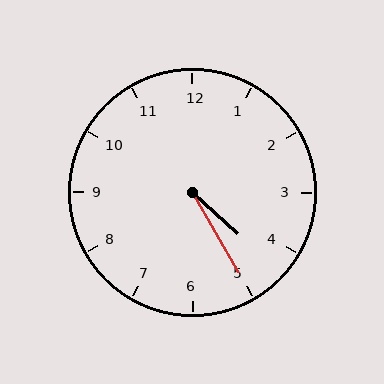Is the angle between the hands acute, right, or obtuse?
It is acute.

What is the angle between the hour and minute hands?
Approximately 18 degrees.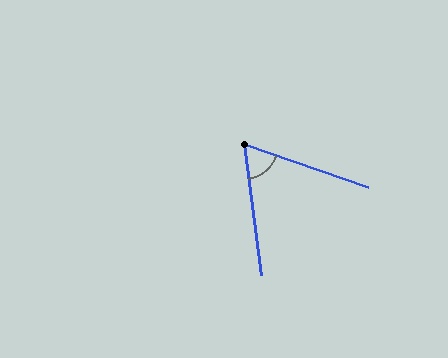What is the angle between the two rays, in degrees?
Approximately 64 degrees.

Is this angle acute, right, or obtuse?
It is acute.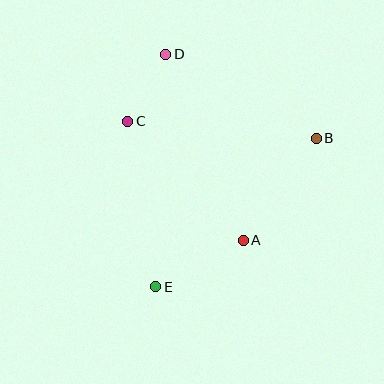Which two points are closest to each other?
Points C and D are closest to each other.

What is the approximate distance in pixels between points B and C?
The distance between B and C is approximately 189 pixels.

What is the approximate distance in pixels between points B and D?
The distance between B and D is approximately 172 pixels.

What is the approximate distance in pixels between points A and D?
The distance between A and D is approximately 201 pixels.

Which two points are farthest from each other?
Points D and E are farthest from each other.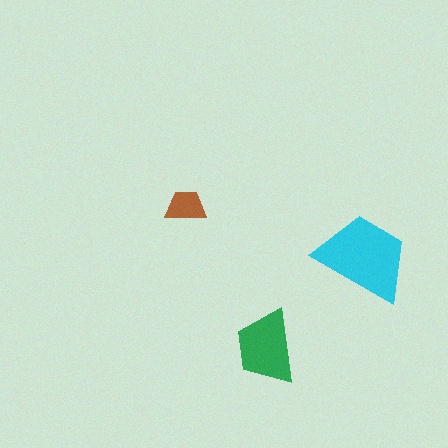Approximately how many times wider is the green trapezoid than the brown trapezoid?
About 2 times wider.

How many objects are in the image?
There are 3 objects in the image.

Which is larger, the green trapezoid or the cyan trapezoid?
The cyan one.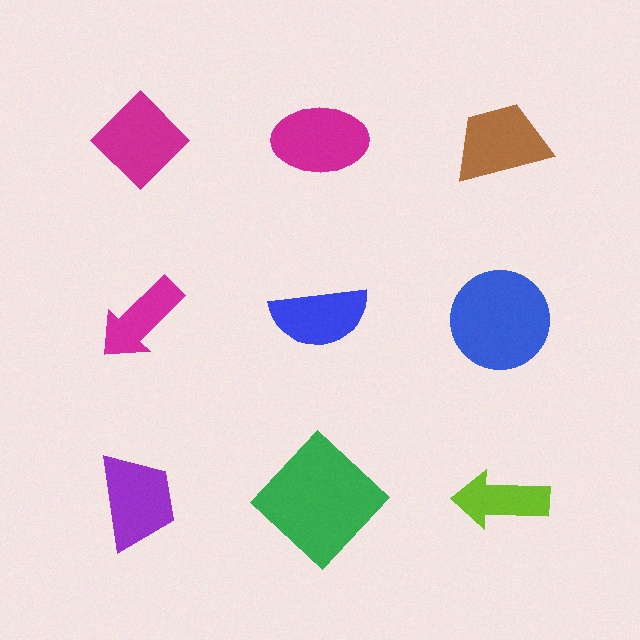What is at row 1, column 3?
A brown trapezoid.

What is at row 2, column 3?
A blue circle.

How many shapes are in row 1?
3 shapes.